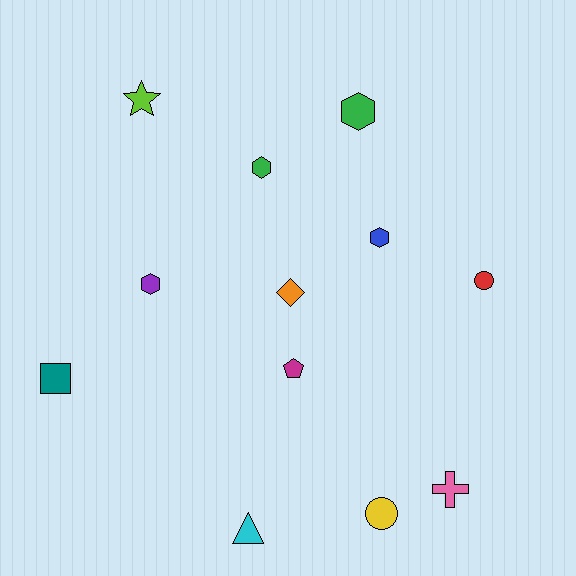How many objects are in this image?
There are 12 objects.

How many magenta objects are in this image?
There is 1 magenta object.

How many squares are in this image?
There is 1 square.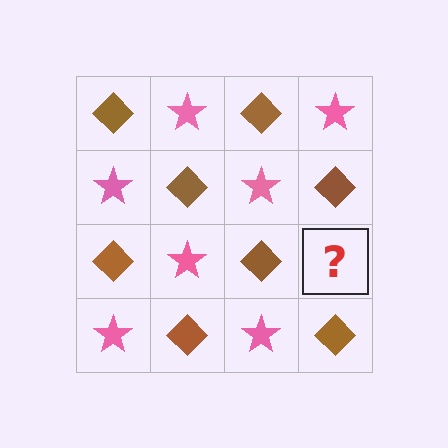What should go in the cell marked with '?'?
The missing cell should contain a pink star.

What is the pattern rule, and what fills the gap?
The rule is that it alternates brown diamond and pink star in a checkerboard pattern. The gap should be filled with a pink star.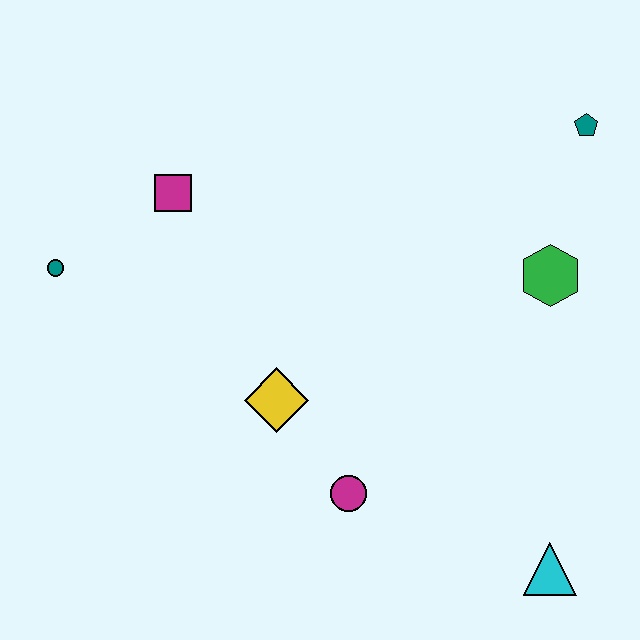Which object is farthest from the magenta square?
The cyan triangle is farthest from the magenta square.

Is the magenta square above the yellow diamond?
Yes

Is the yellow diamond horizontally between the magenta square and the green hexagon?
Yes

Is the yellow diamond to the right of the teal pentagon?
No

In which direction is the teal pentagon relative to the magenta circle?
The teal pentagon is above the magenta circle.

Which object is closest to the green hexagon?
The teal pentagon is closest to the green hexagon.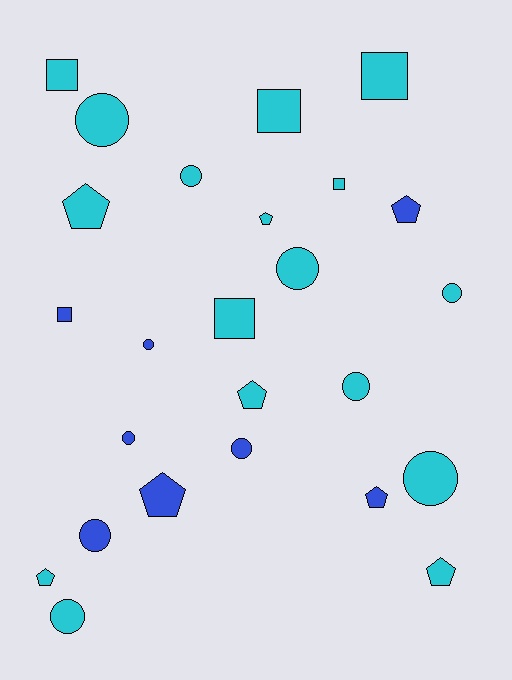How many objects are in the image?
There are 25 objects.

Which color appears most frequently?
Cyan, with 17 objects.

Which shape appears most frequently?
Circle, with 11 objects.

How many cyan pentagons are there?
There are 5 cyan pentagons.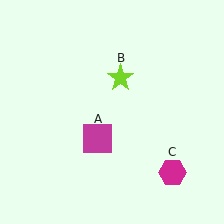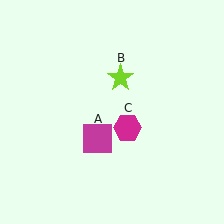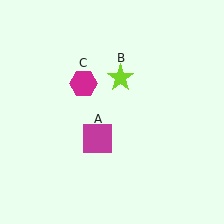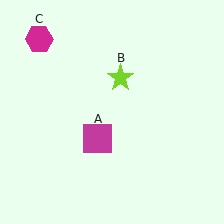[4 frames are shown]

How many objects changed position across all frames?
1 object changed position: magenta hexagon (object C).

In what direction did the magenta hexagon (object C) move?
The magenta hexagon (object C) moved up and to the left.